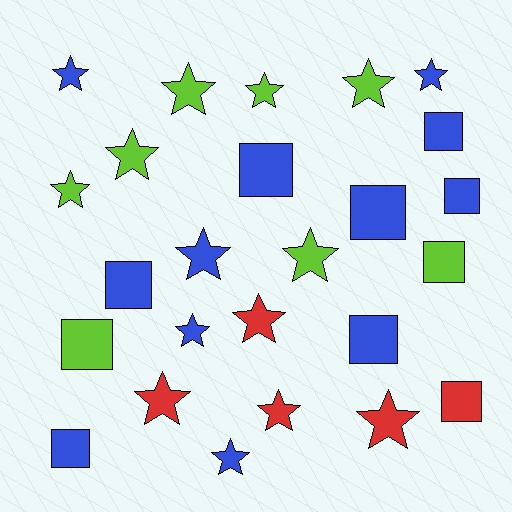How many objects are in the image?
There are 25 objects.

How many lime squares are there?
There are 2 lime squares.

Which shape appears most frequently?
Star, with 15 objects.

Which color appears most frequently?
Blue, with 12 objects.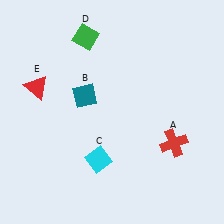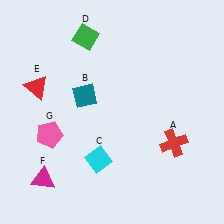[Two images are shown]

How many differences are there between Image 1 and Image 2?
There are 2 differences between the two images.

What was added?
A magenta triangle (F), a pink pentagon (G) were added in Image 2.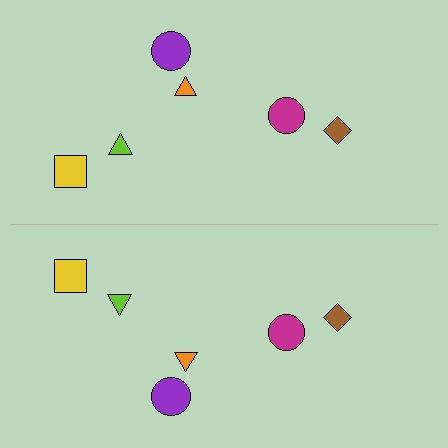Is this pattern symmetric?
Yes, this pattern has bilateral (reflection) symmetry.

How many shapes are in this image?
There are 12 shapes in this image.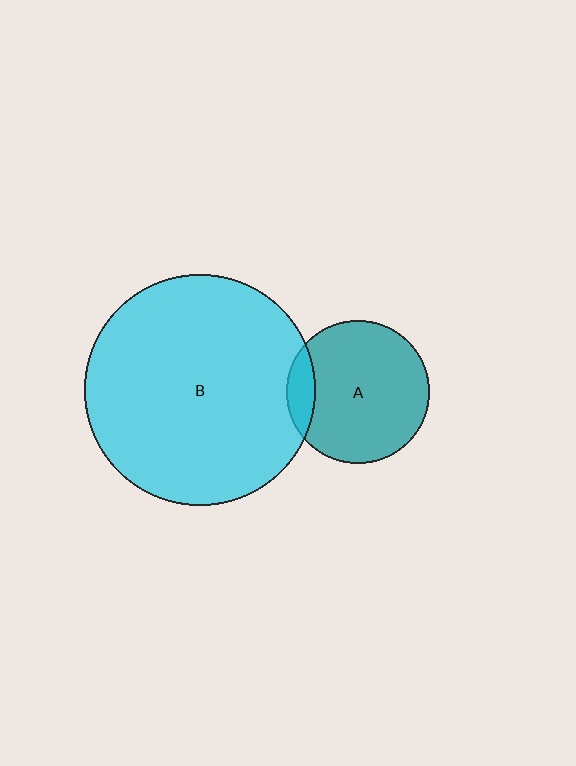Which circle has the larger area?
Circle B (cyan).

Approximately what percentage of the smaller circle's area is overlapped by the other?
Approximately 10%.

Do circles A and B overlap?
Yes.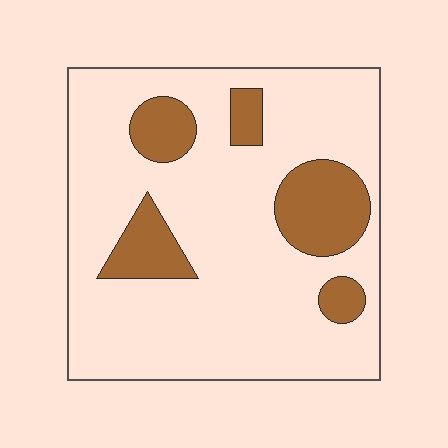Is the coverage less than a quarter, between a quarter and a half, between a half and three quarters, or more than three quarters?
Less than a quarter.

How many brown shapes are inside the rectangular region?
5.